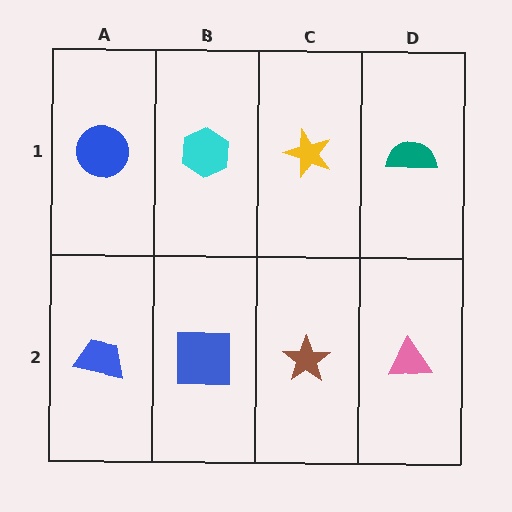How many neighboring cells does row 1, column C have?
3.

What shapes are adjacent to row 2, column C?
A yellow star (row 1, column C), a blue square (row 2, column B), a pink triangle (row 2, column D).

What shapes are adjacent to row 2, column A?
A blue circle (row 1, column A), a blue square (row 2, column B).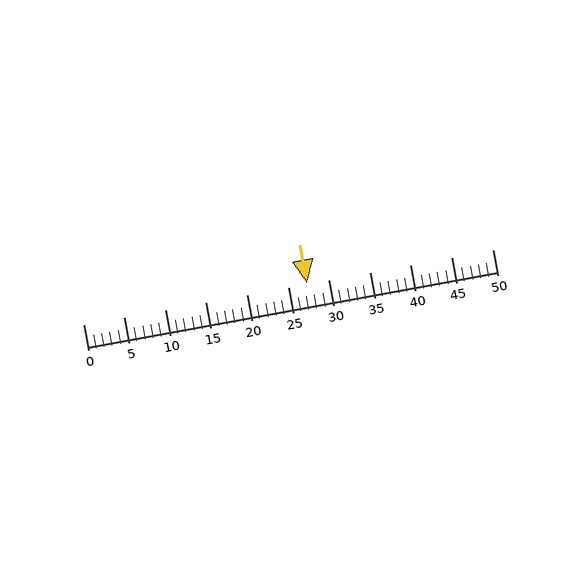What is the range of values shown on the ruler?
The ruler shows values from 0 to 50.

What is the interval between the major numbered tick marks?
The major tick marks are spaced 5 units apart.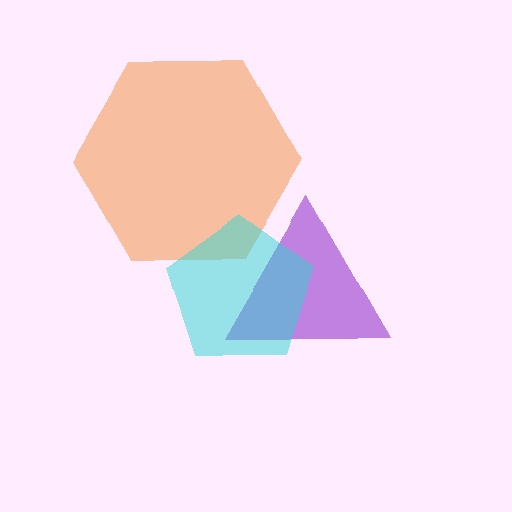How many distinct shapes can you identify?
There are 3 distinct shapes: an orange hexagon, a purple triangle, a cyan pentagon.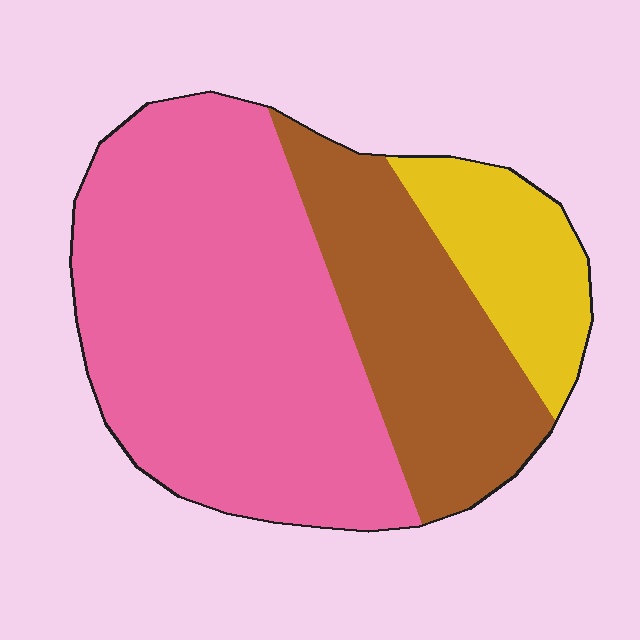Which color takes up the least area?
Yellow, at roughly 15%.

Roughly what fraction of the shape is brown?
Brown takes up about one quarter (1/4) of the shape.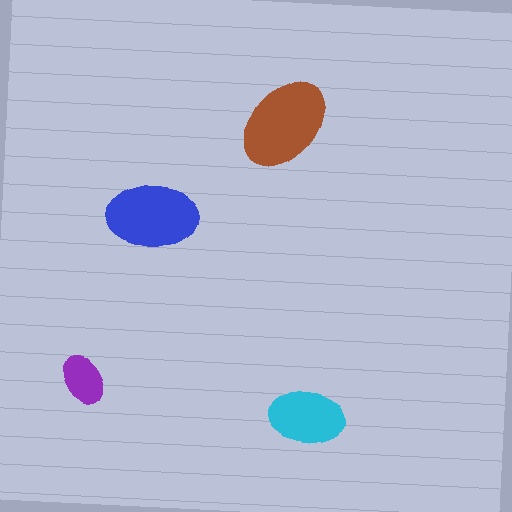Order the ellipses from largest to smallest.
the brown one, the blue one, the cyan one, the purple one.